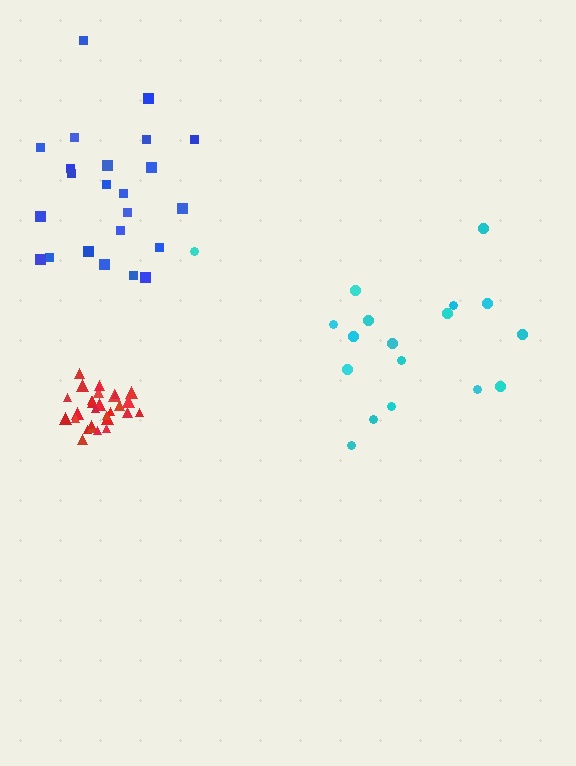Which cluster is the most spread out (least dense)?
Cyan.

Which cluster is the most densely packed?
Red.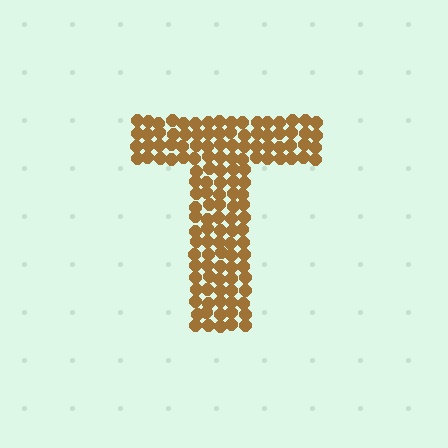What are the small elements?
The small elements are circles.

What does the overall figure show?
The overall figure shows the letter T.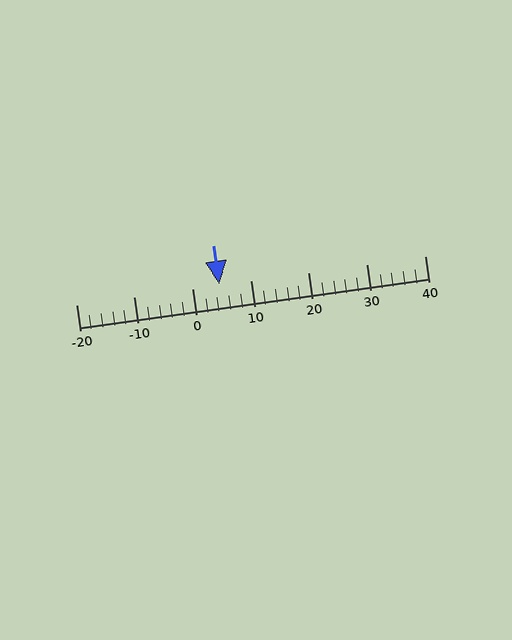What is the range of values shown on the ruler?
The ruler shows values from -20 to 40.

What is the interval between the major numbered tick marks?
The major tick marks are spaced 10 units apart.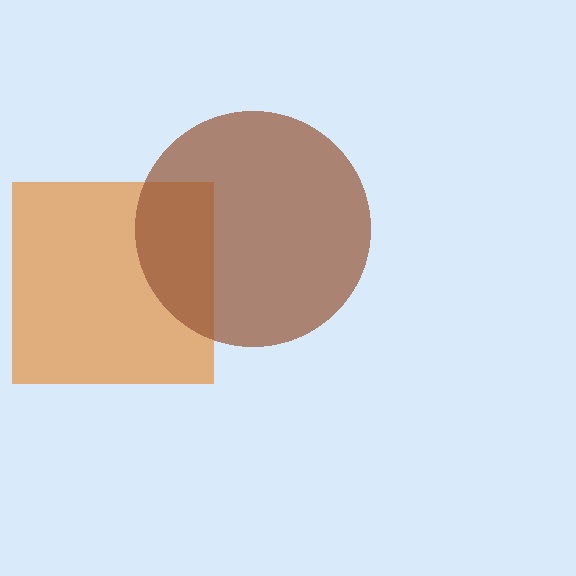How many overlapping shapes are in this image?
There are 2 overlapping shapes in the image.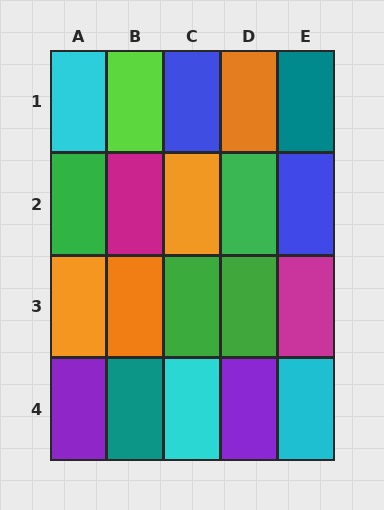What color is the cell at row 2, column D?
Green.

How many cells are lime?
1 cell is lime.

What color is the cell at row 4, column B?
Teal.